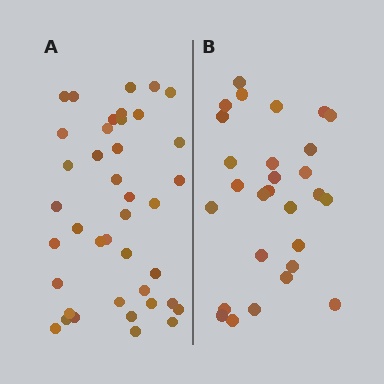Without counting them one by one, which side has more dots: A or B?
Region A (the left region) has more dots.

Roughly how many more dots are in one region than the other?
Region A has roughly 12 or so more dots than region B.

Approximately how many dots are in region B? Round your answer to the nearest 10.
About 30 dots. (The exact count is 28, which rounds to 30.)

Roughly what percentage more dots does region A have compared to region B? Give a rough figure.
About 45% more.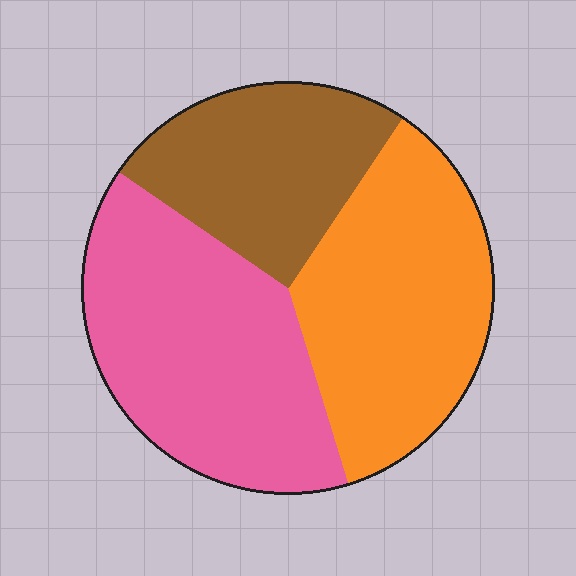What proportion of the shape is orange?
Orange takes up about three eighths (3/8) of the shape.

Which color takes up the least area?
Brown, at roughly 25%.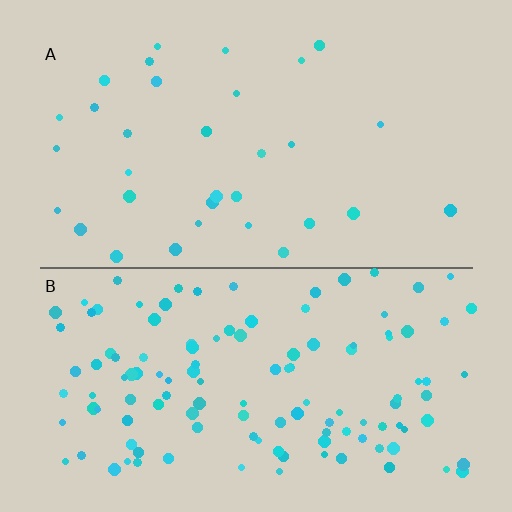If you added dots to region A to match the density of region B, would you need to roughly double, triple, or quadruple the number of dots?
Approximately quadruple.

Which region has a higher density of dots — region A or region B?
B (the bottom).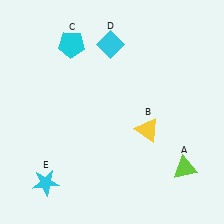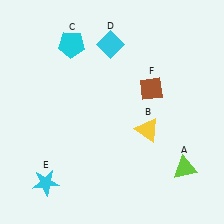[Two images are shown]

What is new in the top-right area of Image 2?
A brown diamond (F) was added in the top-right area of Image 2.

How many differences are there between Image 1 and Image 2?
There is 1 difference between the two images.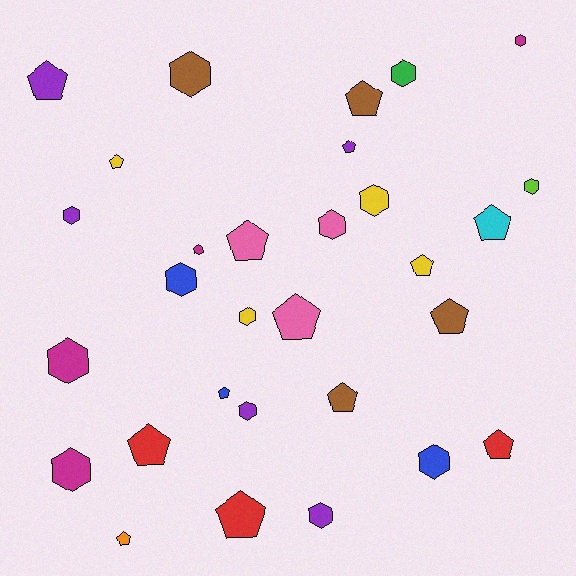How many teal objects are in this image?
There are no teal objects.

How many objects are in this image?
There are 30 objects.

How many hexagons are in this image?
There are 15 hexagons.